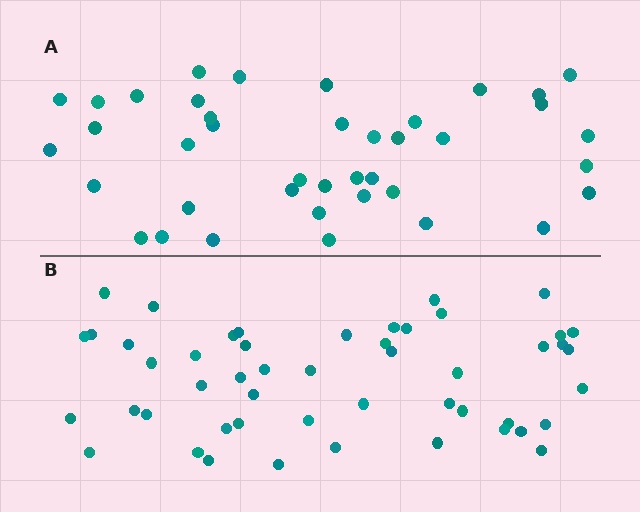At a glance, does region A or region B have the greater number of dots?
Region B (the bottom region) has more dots.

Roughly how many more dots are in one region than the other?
Region B has roughly 10 or so more dots than region A.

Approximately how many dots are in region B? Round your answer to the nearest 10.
About 50 dots.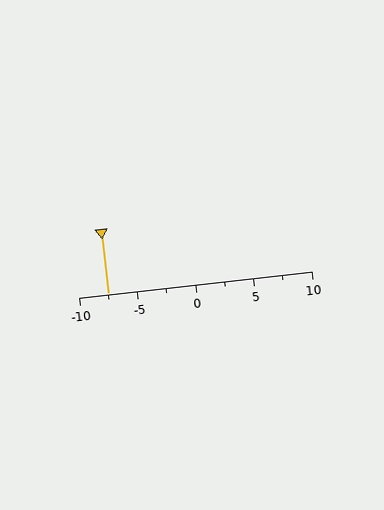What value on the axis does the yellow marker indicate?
The marker indicates approximately -7.5.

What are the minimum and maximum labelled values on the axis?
The axis runs from -10 to 10.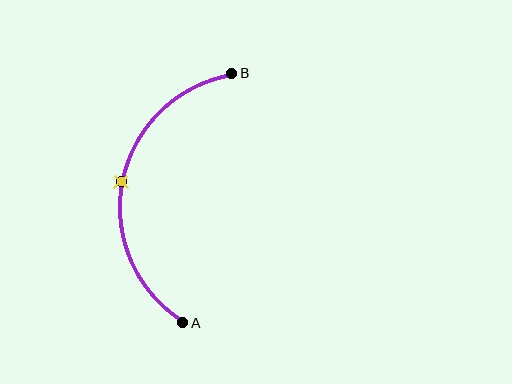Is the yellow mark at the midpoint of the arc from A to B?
Yes. The yellow mark lies on the arc at equal arc-length from both A and B — it is the arc midpoint.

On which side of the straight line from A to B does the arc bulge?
The arc bulges to the left of the straight line connecting A and B.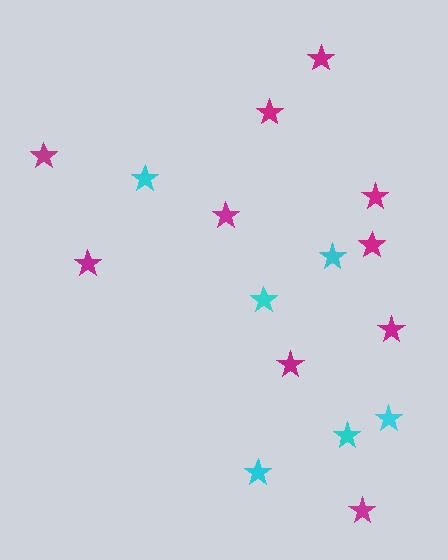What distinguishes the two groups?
There are 2 groups: one group of magenta stars (10) and one group of cyan stars (6).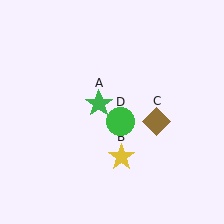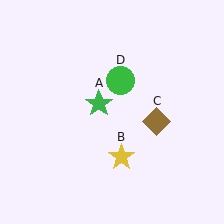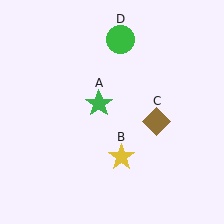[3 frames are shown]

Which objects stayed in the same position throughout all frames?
Green star (object A) and yellow star (object B) and brown diamond (object C) remained stationary.